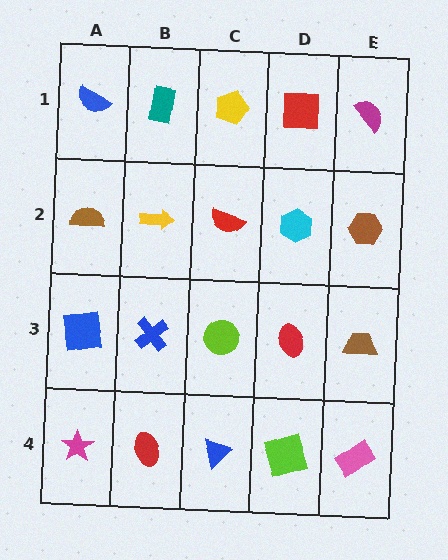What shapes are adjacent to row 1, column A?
A brown semicircle (row 2, column A), a teal rectangle (row 1, column B).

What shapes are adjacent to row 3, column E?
A brown hexagon (row 2, column E), a pink rectangle (row 4, column E), a red ellipse (row 3, column D).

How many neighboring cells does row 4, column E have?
2.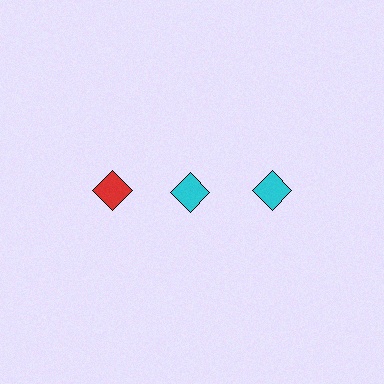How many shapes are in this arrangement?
There are 3 shapes arranged in a grid pattern.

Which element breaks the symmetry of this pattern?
The red diamond in the top row, leftmost column breaks the symmetry. All other shapes are cyan diamonds.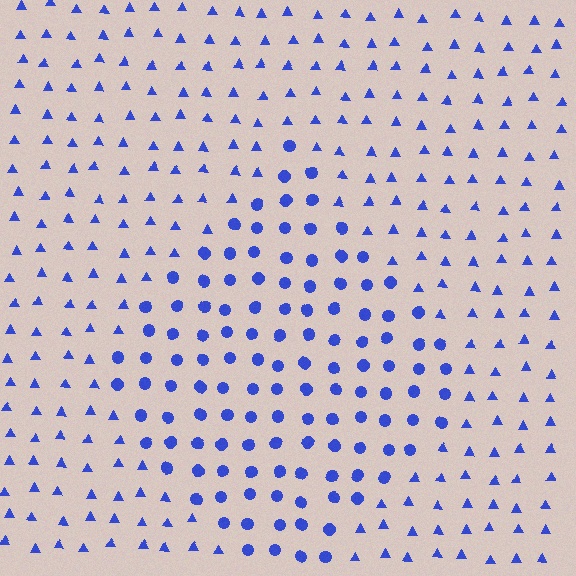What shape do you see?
I see a diamond.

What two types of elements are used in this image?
The image uses circles inside the diamond region and triangles outside it.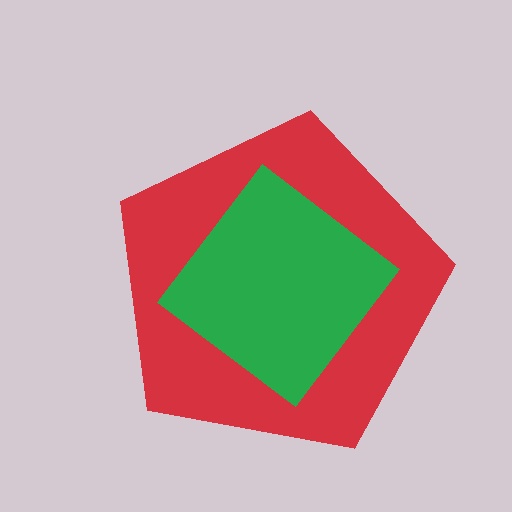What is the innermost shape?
The green diamond.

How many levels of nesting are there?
2.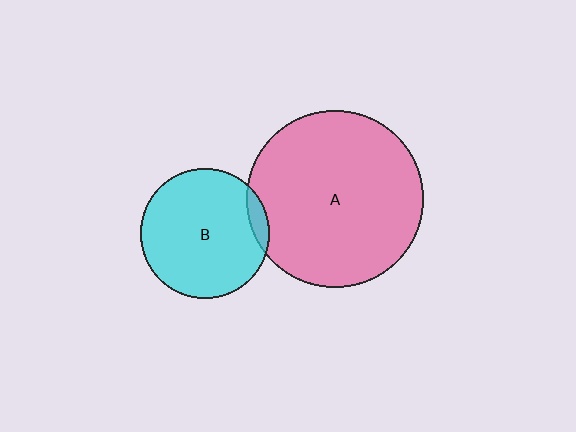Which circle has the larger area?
Circle A (pink).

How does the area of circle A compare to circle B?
Approximately 1.9 times.